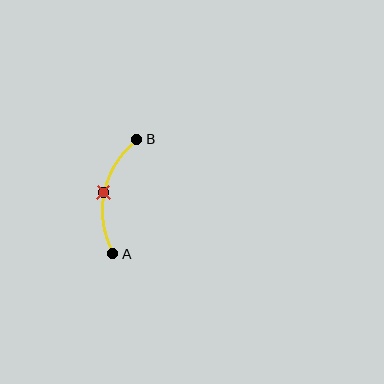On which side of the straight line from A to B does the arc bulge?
The arc bulges to the left of the straight line connecting A and B.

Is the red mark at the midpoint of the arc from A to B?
Yes. The red mark lies on the arc at equal arc-length from both A and B — it is the arc midpoint.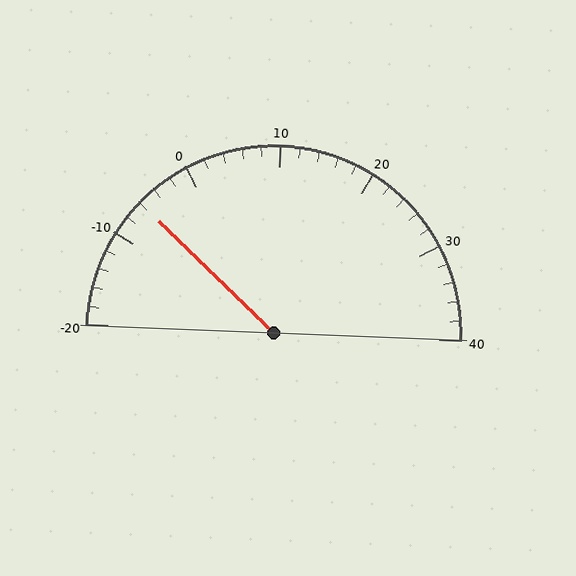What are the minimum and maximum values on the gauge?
The gauge ranges from -20 to 40.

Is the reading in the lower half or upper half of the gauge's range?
The reading is in the lower half of the range (-20 to 40).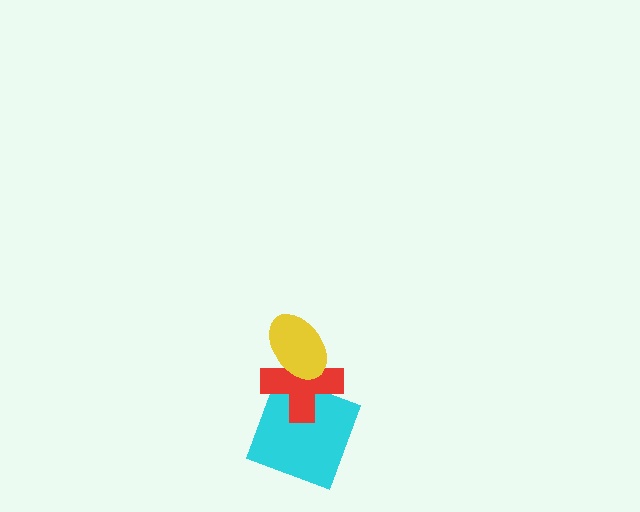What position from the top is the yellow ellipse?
The yellow ellipse is 1st from the top.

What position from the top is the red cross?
The red cross is 2nd from the top.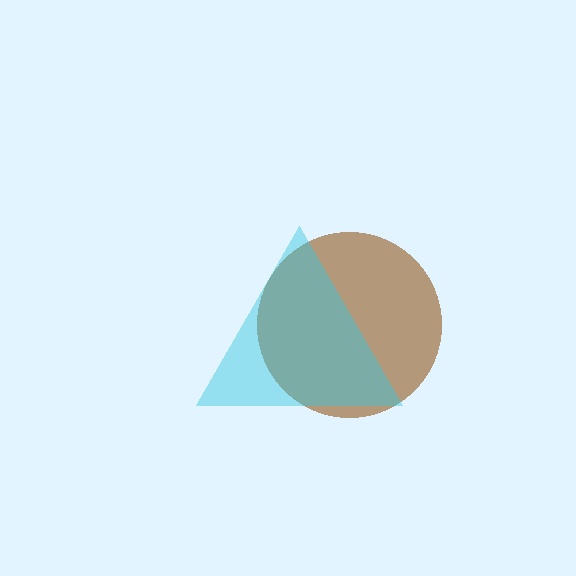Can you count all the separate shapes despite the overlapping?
Yes, there are 2 separate shapes.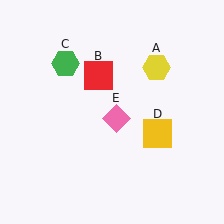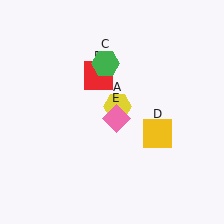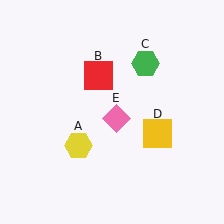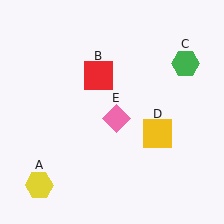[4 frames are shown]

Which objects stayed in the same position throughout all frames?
Red square (object B) and yellow square (object D) and pink diamond (object E) remained stationary.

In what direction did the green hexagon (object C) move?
The green hexagon (object C) moved right.